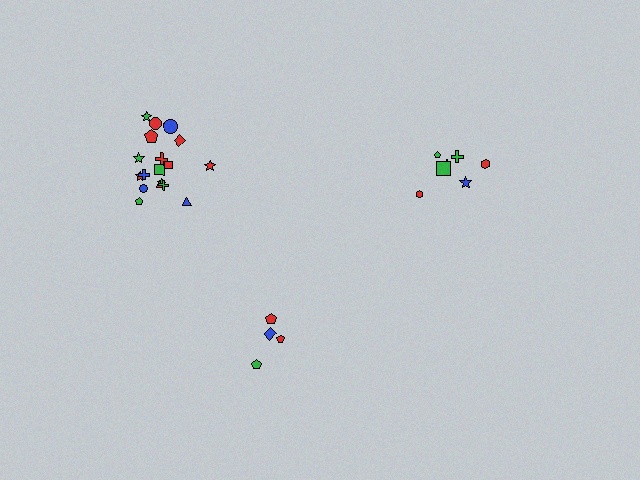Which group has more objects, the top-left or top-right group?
The top-left group.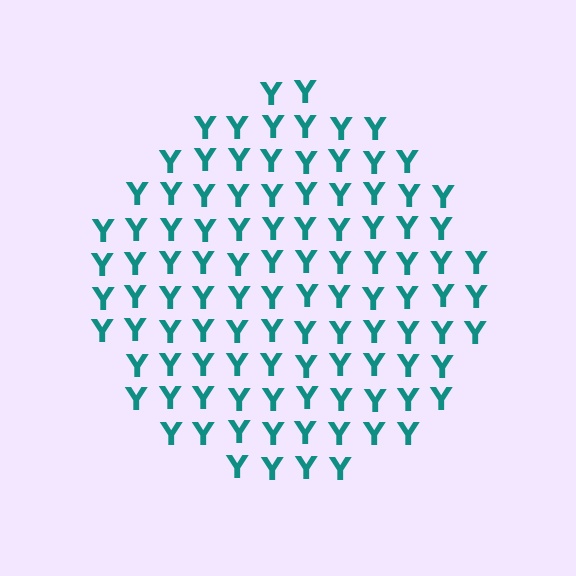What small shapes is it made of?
It is made of small letter Y's.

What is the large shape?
The large shape is a circle.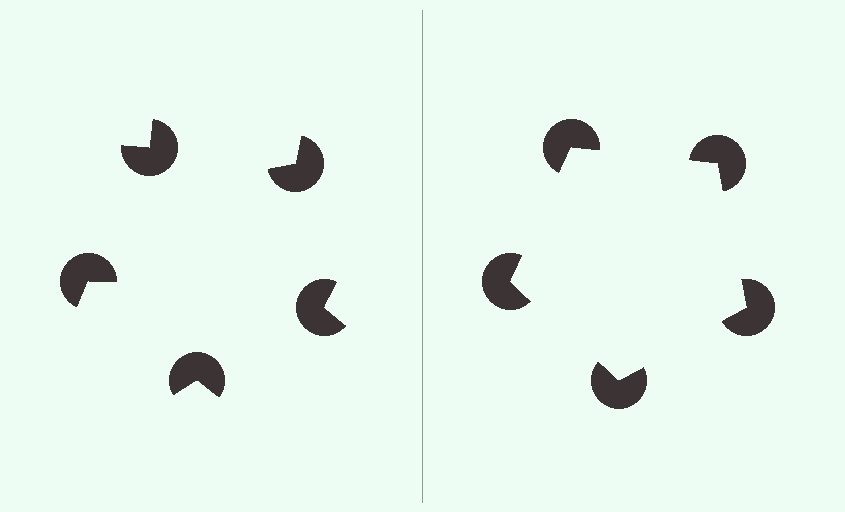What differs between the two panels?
The pac-man discs are positioned identically on both sides; only the wedge orientations differ. On the right they align to a pentagon; on the left they are misaligned.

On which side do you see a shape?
An illusory pentagon appears on the right side. On the left side the wedge cuts are rotated, so no coherent shape forms.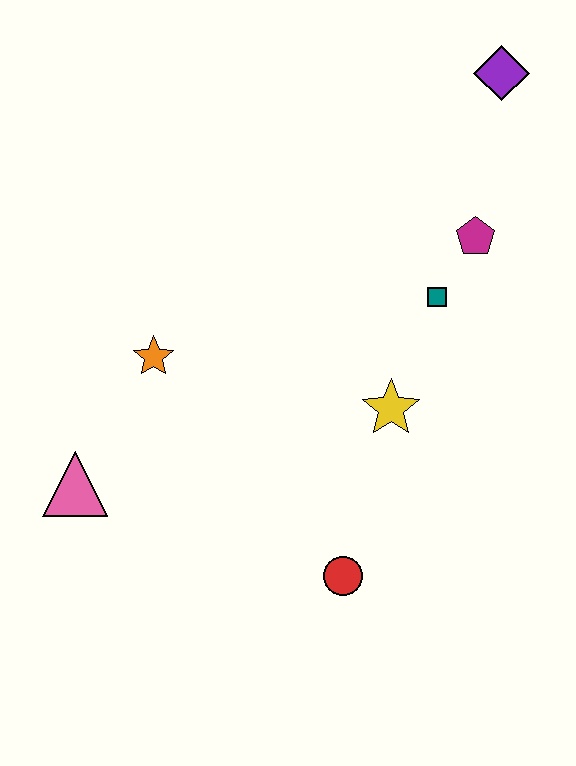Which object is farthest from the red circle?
The purple diamond is farthest from the red circle.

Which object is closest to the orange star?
The pink triangle is closest to the orange star.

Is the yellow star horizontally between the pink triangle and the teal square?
Yes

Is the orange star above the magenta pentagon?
No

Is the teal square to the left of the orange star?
No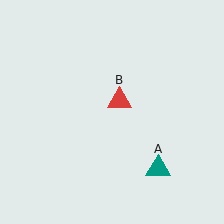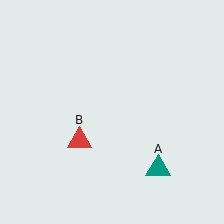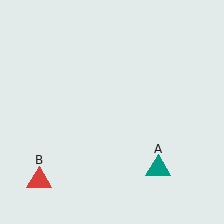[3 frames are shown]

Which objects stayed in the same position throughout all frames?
Teal triangle (object A) remained stationary.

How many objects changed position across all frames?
1 object changed position: red triangle (object B).